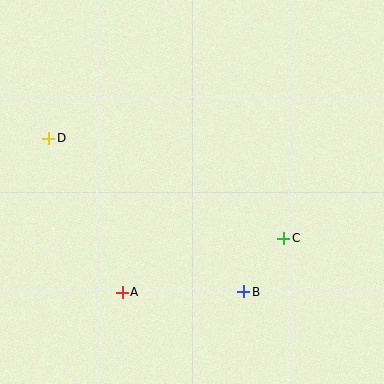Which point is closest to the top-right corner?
Point C is closest to the top-right corner.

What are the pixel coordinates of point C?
Point C is at (284, 238).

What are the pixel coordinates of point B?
Point B is at (244, 292).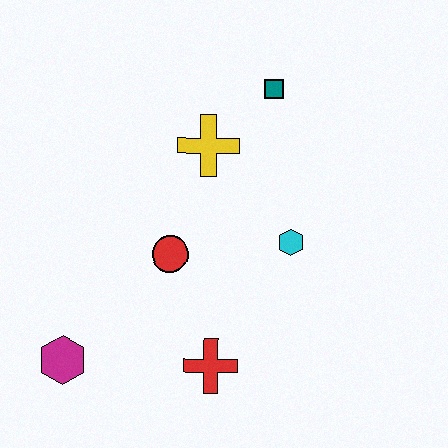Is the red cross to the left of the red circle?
No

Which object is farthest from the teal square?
The magenta hexagon is farthest from the teal square.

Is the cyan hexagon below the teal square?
Yes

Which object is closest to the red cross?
The red circle is closest to the red cross.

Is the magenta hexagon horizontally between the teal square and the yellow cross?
No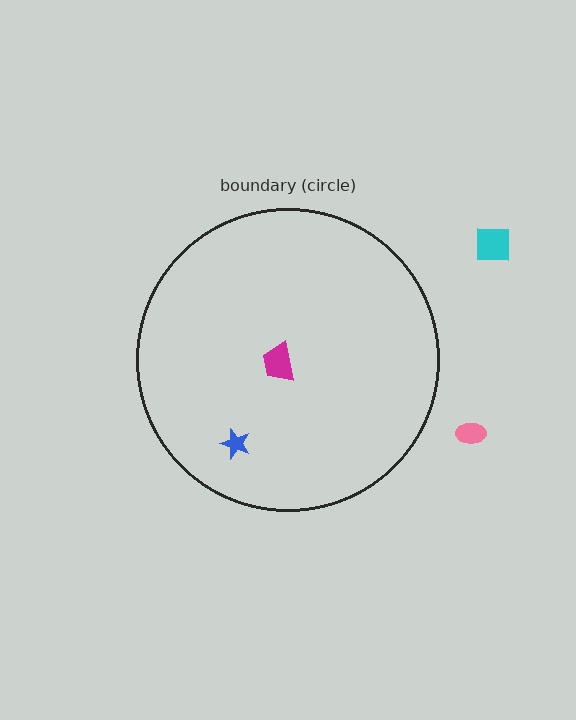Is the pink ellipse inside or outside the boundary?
Outside.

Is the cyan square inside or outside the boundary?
Outside.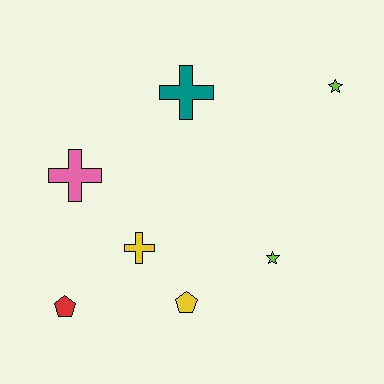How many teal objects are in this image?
There is 1 teal object.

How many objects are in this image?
There are 7 objects.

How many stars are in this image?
There are 2 stars.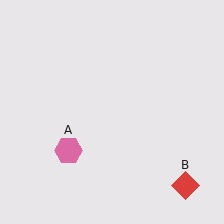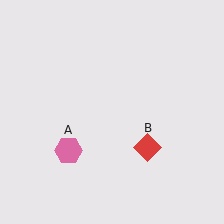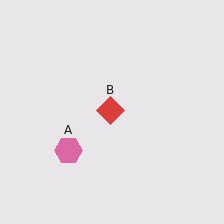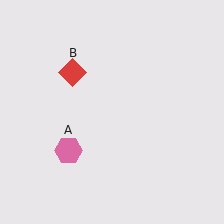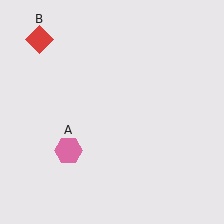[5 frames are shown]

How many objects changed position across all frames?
1 object changed position: red diamond (object B).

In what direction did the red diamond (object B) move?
The red diamond (object B) moved up and to the left.